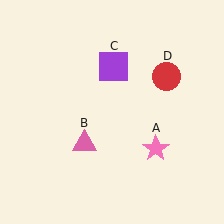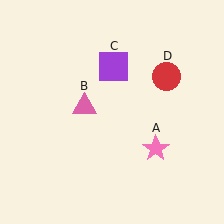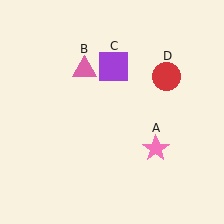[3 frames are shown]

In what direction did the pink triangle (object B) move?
The pink triangle (object B) moved up.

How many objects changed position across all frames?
1 object changed position: pink triangle (object B).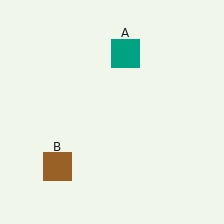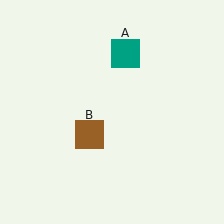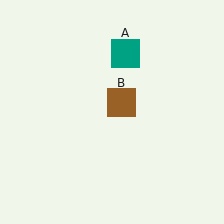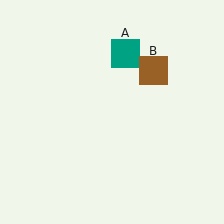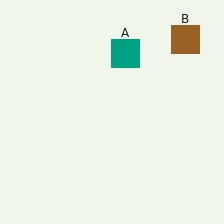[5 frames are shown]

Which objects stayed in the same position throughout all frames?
Teal square (object A) remained stationary.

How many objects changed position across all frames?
1 object changed position: brown square (object B).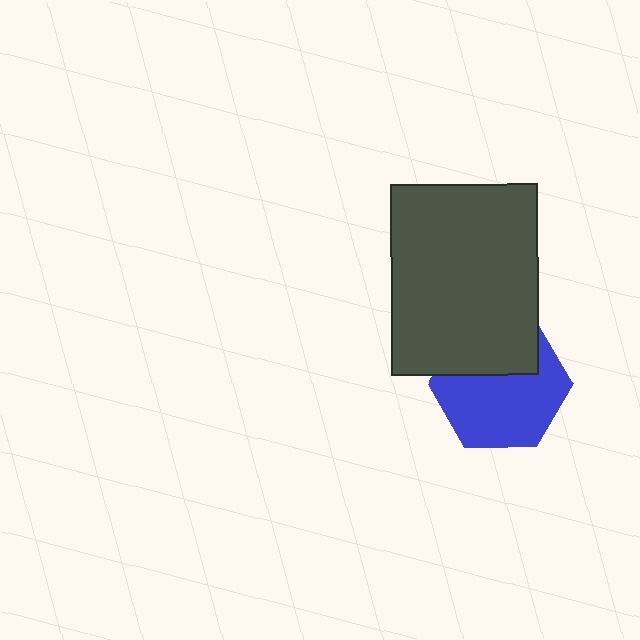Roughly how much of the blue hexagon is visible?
About half of it is visible (roughly 63%).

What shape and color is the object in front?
The object in front is a dark gray rectangle.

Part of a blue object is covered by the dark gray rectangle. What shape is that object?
It is a hexagon.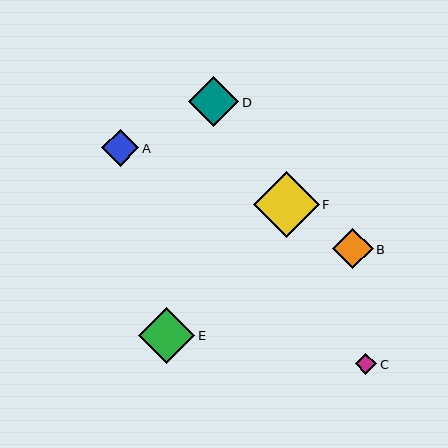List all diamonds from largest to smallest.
From largest to smallest: F, E, D, B, A, C.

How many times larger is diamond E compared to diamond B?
Diamond E is approximately 1.4 times the size of diamond B.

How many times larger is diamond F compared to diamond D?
Diamond F is approximately 1.3 times the size of diamond D.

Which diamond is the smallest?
Diamond C is the smallest with a size of approximately 21 pixels.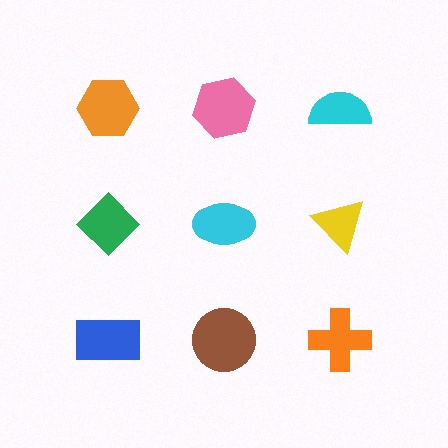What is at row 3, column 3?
An orange cross.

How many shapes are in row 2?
3 shapes.